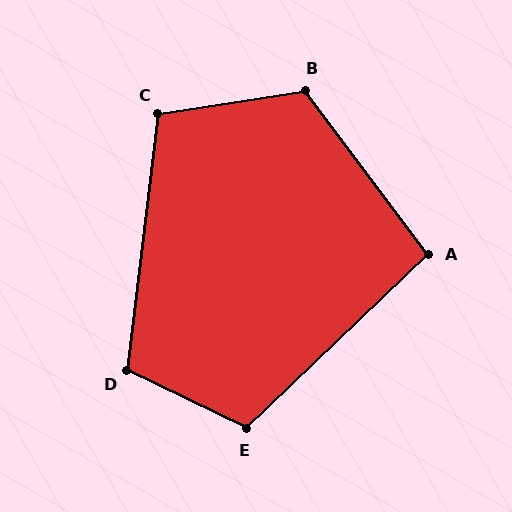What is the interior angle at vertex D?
Approximately 109 degrees (obtuse).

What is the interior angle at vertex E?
Approximately 111 degrees (obtuse).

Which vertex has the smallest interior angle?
A, at approximately 97 degrees.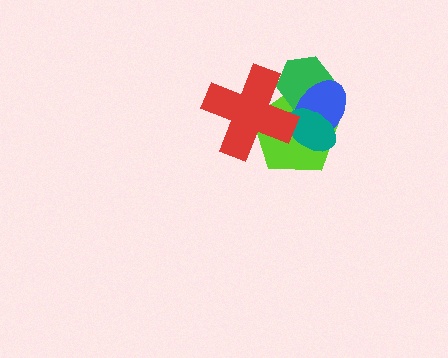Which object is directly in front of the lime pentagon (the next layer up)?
The green hexagon is directly in front of the lime pentagon.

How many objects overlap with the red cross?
4 objects overlap with the red cross.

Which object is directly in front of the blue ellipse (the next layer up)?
The teal ellipse is directly in front of the blue ellipse.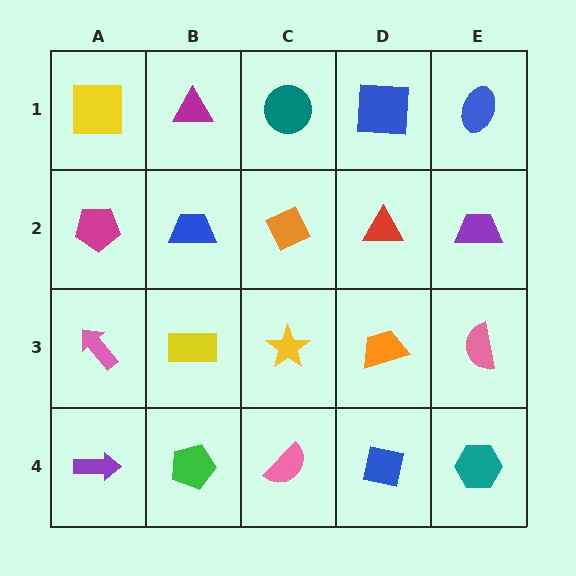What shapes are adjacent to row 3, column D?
A red triangle (row 2, column D), a blue square (row 4, column D), a yellow star (row 3, column C), a pink semicircle (row 3, column E).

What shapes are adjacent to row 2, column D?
A blue square (row 1, column D), an orange trapezoid (row 3, column D), an orange diamond (row 2, column C), a purple trapezoid (row 2, column E).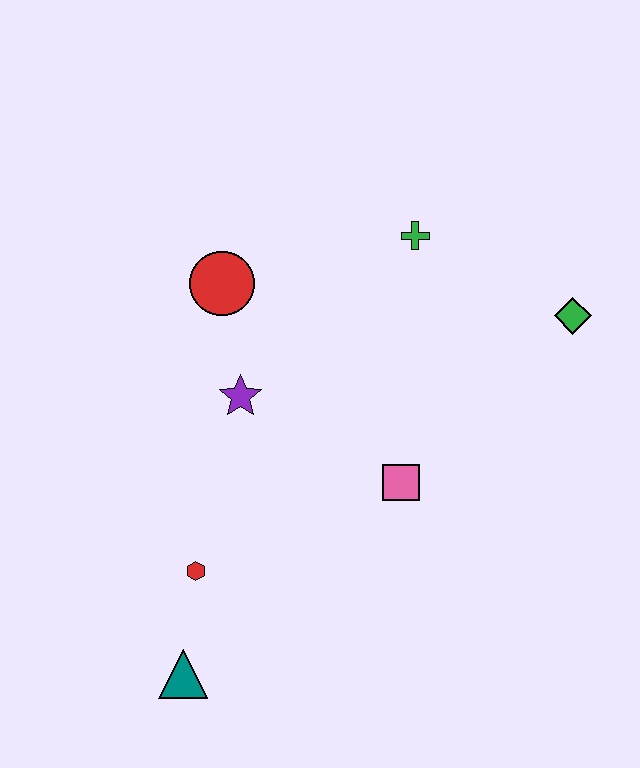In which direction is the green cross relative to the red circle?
The green cross is to the right of the red circle.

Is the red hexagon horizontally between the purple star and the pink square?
No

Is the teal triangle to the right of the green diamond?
No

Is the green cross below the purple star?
No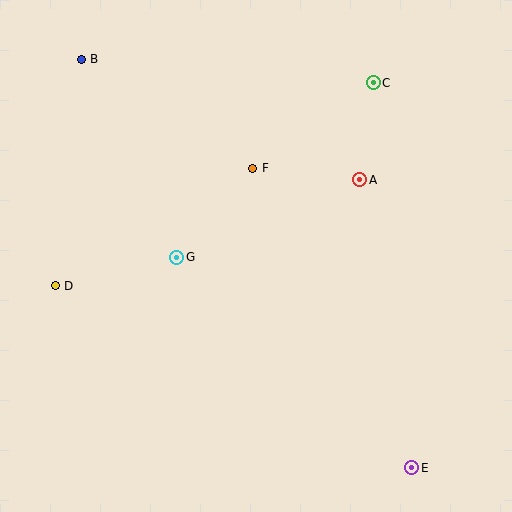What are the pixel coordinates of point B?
Point B is at (81, 60).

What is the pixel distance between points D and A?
The distance between D and A is 322 pixels.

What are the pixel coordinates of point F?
Point F is at (253, 168).